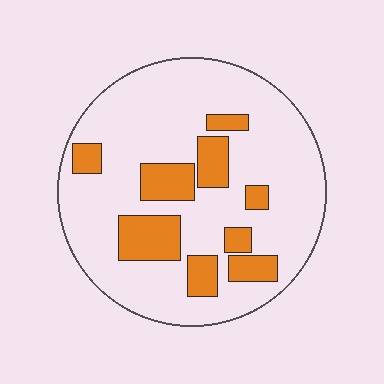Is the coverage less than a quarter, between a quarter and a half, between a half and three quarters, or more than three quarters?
Less than a quarter.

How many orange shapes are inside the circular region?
9.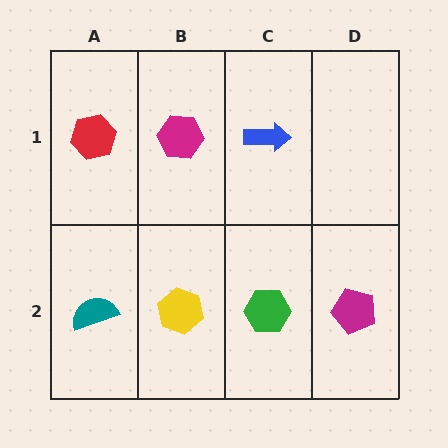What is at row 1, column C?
A blue arrow.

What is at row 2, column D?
A magenta pentagon.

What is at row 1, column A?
A red hexagon.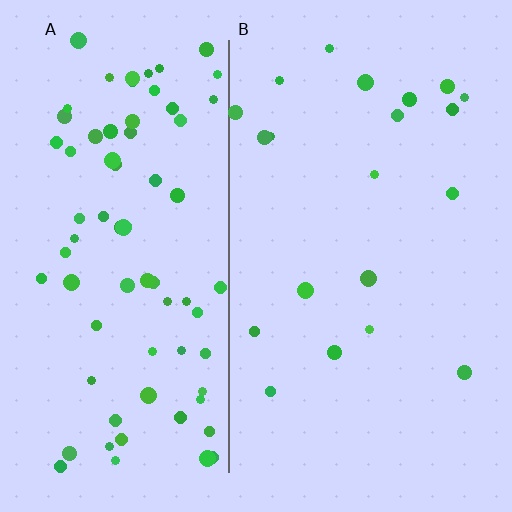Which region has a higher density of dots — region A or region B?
A (the left).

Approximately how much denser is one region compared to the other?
Approximately 3.8× — region A over region B.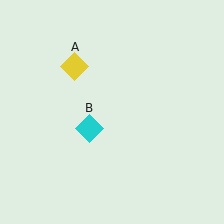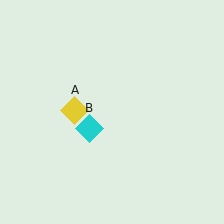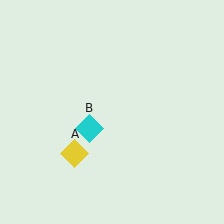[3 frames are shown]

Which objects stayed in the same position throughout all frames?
Cyan diamond (object B) remained stationary.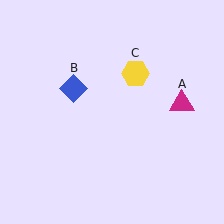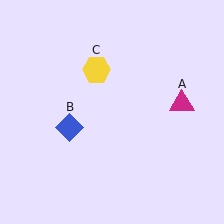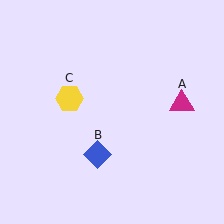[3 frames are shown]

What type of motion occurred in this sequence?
The blue diamond (object B), yellow hexagon (object C) rotated counterclockwise around the center of the scene.